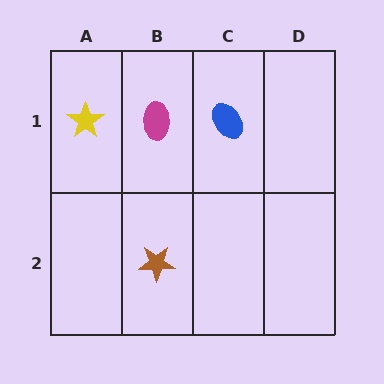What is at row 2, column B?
A brown star.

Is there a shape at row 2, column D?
No, that cell is empty.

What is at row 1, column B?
A magenta ellipse.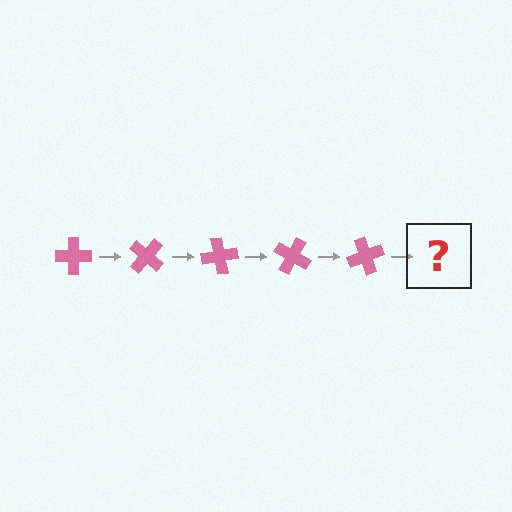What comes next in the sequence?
The next element should be a pink cross rotated 200 degrees.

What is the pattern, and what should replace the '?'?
The pattern is that the cross rotates 40 degrees each step. The '?' should be a pink cross rotated 200 degrees.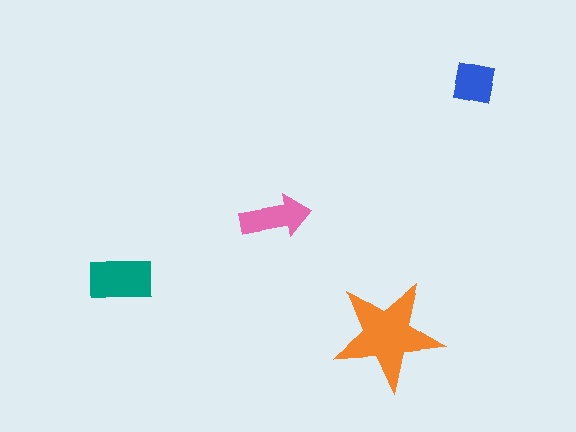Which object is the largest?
The orange star.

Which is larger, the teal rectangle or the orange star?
The orange star.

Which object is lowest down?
The orange star is bottommost.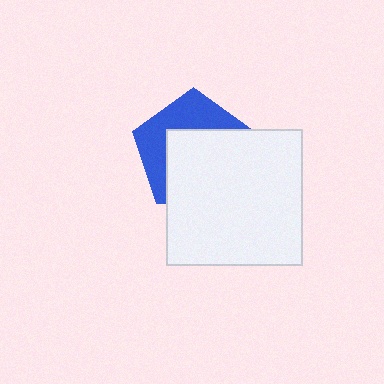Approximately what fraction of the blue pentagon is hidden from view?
Roughly 58% of the blue pentagon is hidden behind the white square.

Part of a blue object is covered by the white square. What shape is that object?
It is a pentagon.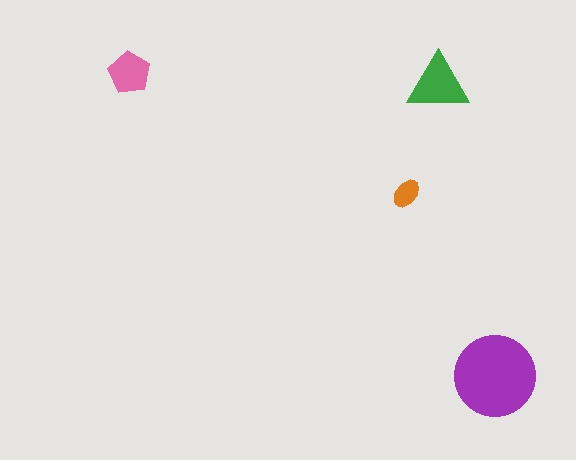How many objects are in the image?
There are 4 objects in the image.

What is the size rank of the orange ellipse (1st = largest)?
4th.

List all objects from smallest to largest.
The orange ellipse, the pink pentagon, the green triangle, the purple circle.